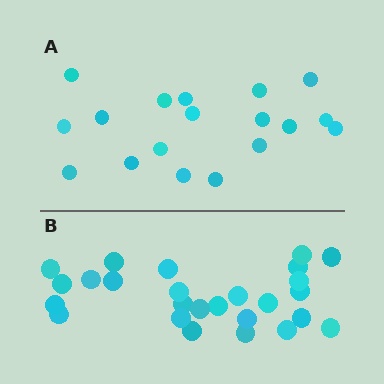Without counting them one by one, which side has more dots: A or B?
Region B (the bottom region) has more dots.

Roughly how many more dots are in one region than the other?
Region B has roughly 8 or so more dots than region A.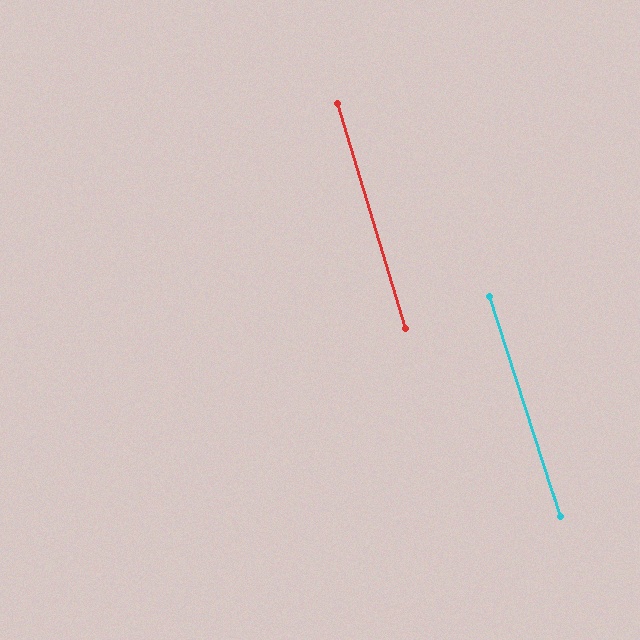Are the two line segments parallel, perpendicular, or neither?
Parallel — their directions differ by only 1.1°.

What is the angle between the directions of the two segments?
Approximately 1 degree.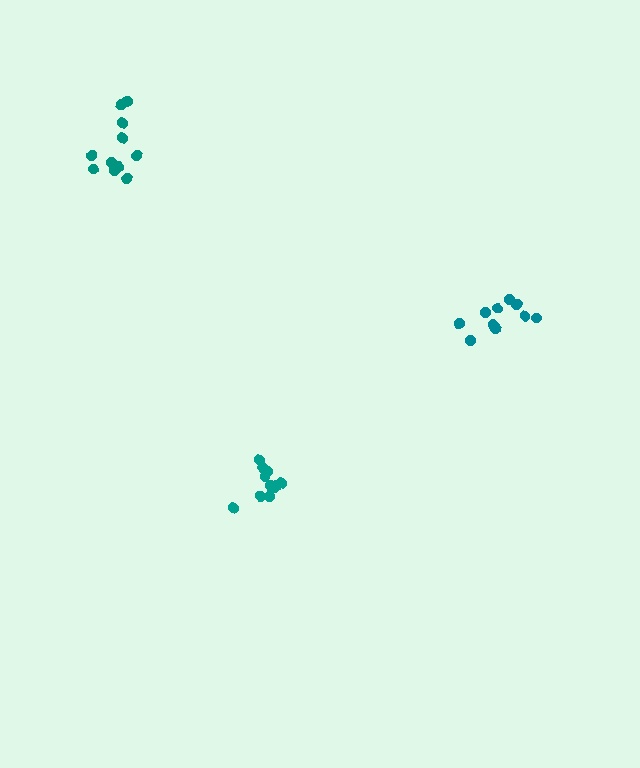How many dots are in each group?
Group 1: 11 dots, Group 2: 10 dots, Group 3: 11 dots (32 total).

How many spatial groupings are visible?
There are 3 spatial groupings.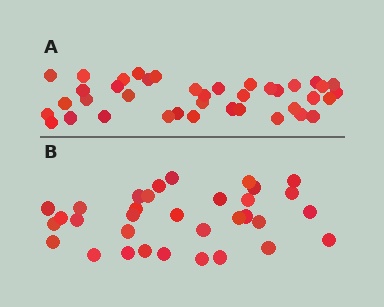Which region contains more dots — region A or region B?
Region A (the top region) has more dots.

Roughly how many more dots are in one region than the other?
Region A has about 6 more dots than region B.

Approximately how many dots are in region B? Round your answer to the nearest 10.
About 30 dots. (The exact count is 33, which rounds to 30.)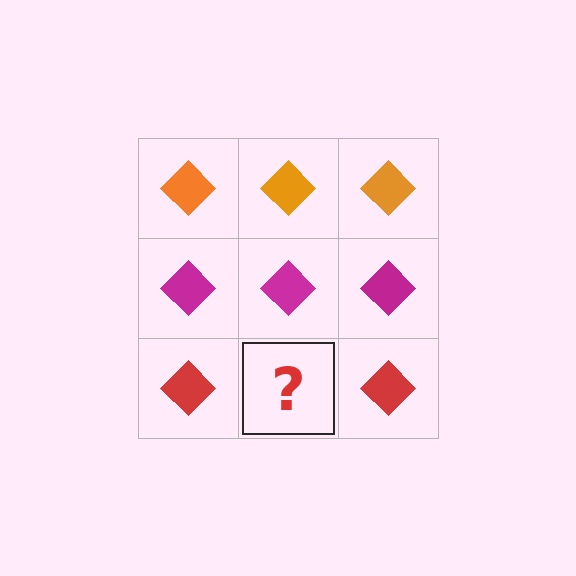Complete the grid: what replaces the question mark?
The question mark should be replaced with a red diamond.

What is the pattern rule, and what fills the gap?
The rule is that each row has a consistent color. The gap should be filled with a red diamond.